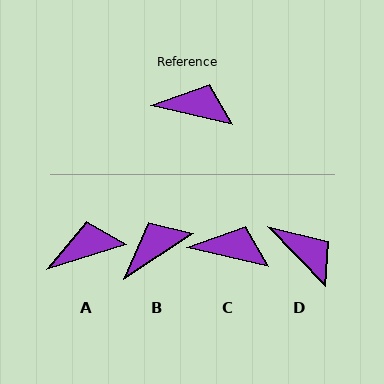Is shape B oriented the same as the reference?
No, it is off by about 46 degrees.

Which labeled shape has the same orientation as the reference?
C.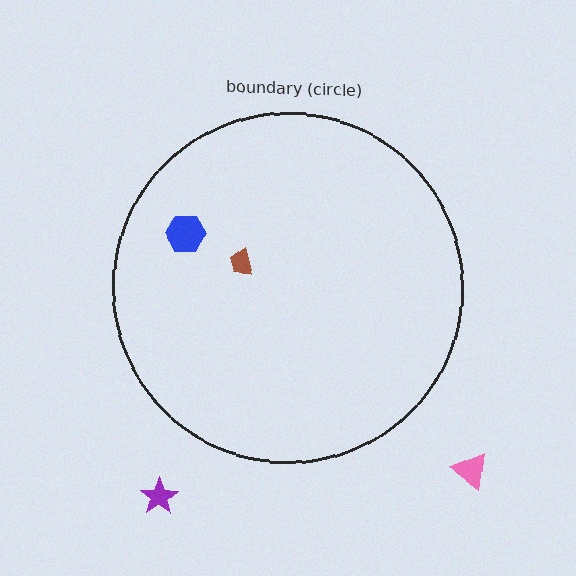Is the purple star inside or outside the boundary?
Outside.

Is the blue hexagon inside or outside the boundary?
Inside.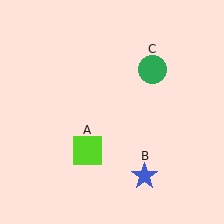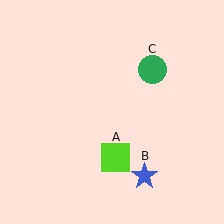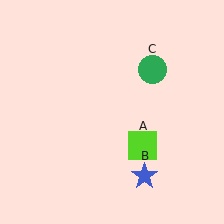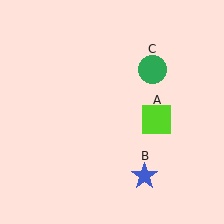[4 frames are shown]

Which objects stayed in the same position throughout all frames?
Blue star (object B) and green circle (object C) remained stationary.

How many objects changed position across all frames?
1 object changed position: lime square (object A).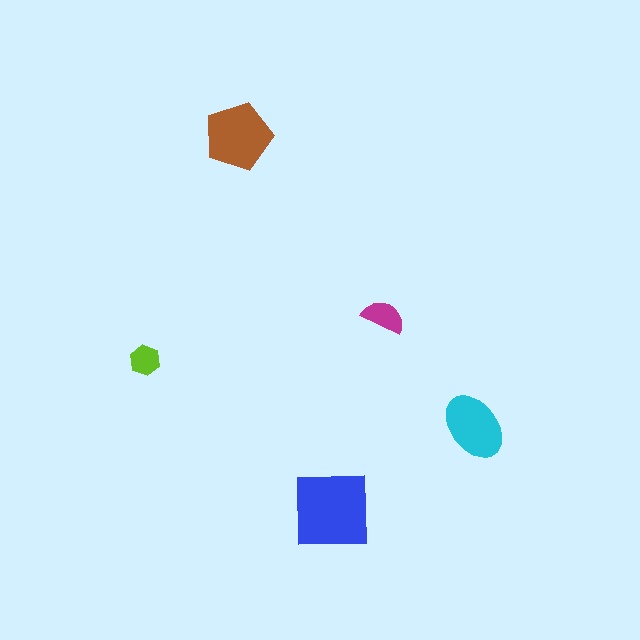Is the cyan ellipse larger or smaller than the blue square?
Smaller.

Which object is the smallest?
The lime hexagon.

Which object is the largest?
The blue square.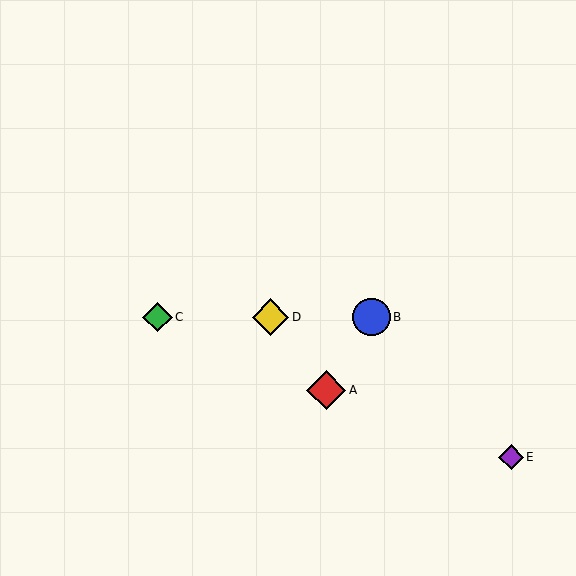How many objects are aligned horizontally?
3 objects (B, C, D) are aligned horizontally.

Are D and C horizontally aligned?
Yes, both are at y≈317.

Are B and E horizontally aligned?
No, B is at y≈317 and E is at y≈457.